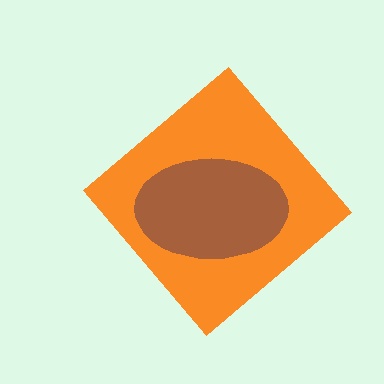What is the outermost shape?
The orange diamond.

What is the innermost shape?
The brown ellipse.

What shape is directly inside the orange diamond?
The brown ellipse.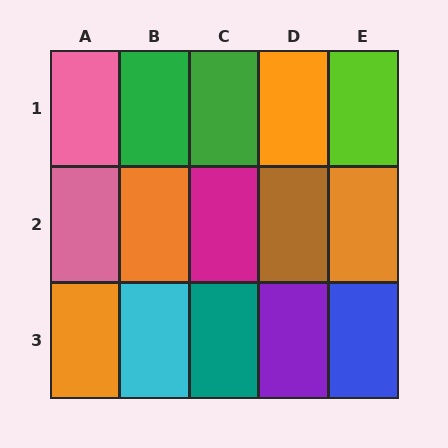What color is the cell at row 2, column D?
Brown.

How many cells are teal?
1 cell is teal.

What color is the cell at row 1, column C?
Green.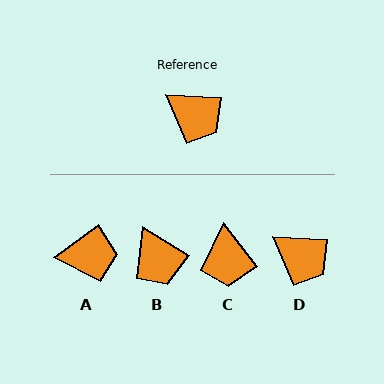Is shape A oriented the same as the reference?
No, it is off by about 39 degrees.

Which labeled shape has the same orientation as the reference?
D.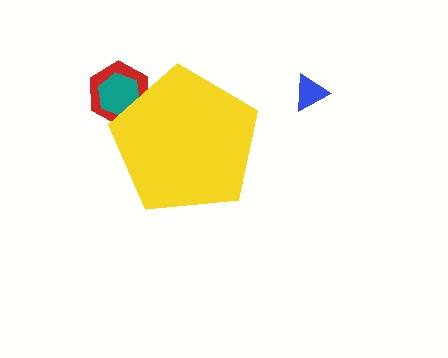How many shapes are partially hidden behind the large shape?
2 shapes are partially hidden.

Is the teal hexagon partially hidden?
Yes, the teal hexagon is partially hidden behind the yellow pentagon.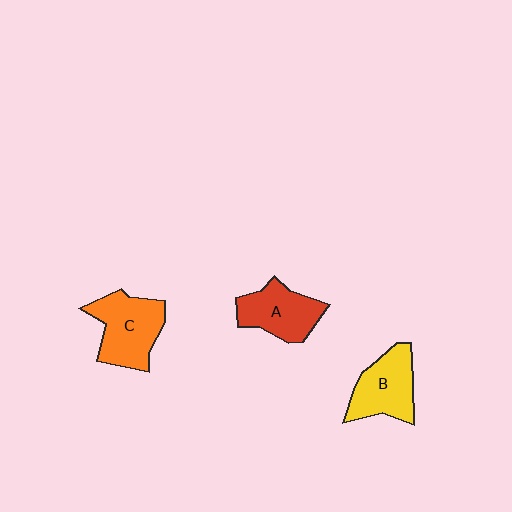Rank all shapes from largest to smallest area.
From largest to smallest: C (orange), B (yellow), A (red).